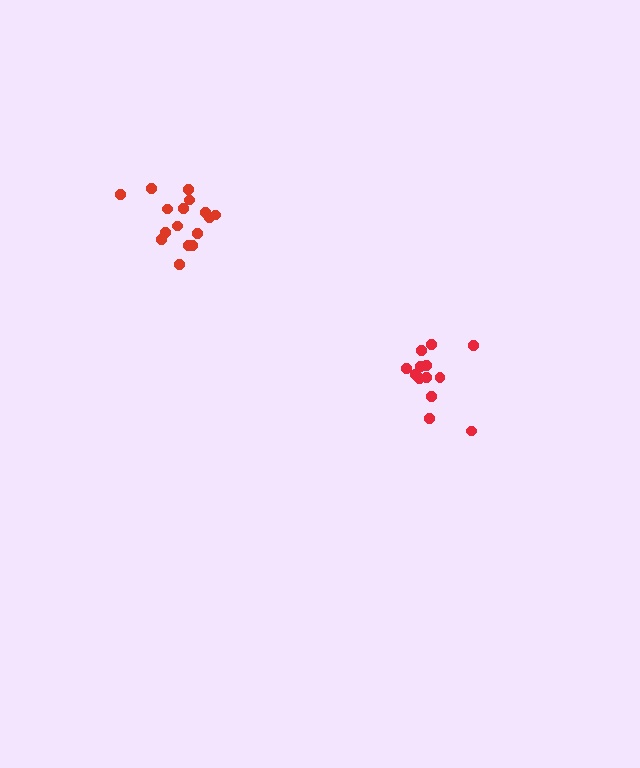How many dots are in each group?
Group 1: 13 dots, Group 2: 16 dots (29 total).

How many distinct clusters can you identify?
There are 2 distinct clusters.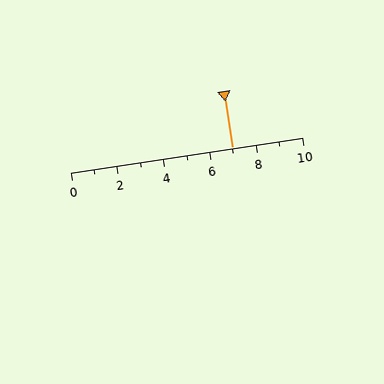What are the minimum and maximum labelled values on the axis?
The axis runs from 0 to 10.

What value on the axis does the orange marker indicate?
The marker indicates approximately 7.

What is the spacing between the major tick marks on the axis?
The major ticks are spaced 2 apart.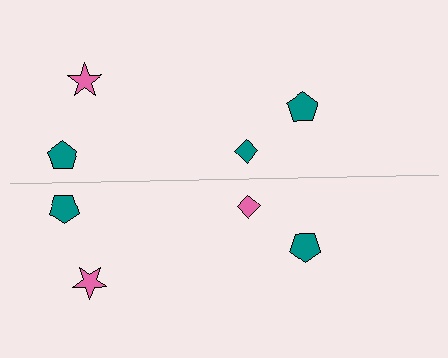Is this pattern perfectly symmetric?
No, the pattern is not perfectly symmetric. The pink diamond on the bottom side breaks the symmetry — its mirror counterpart is teal.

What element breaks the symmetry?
The pink diamond on the bottom side breaks the symmetry — its mirror counterpart is teal.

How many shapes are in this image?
There are 8 shapes in this image.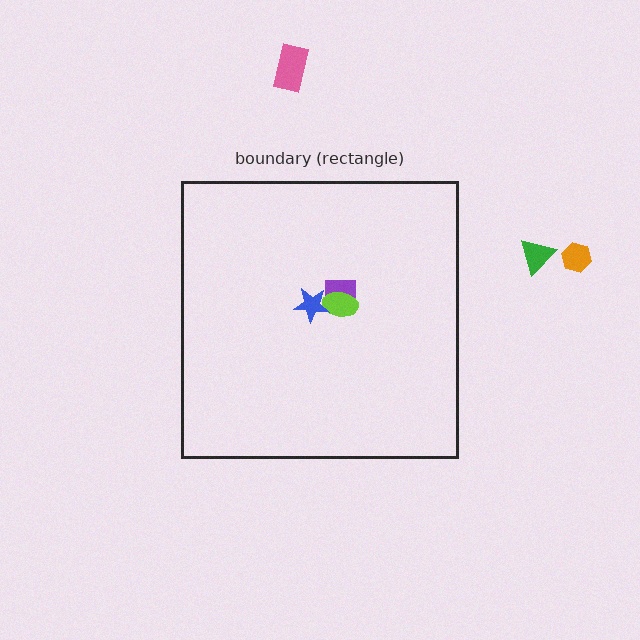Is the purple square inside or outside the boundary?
Inside.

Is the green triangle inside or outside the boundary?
Outside.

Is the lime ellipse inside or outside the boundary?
Inside.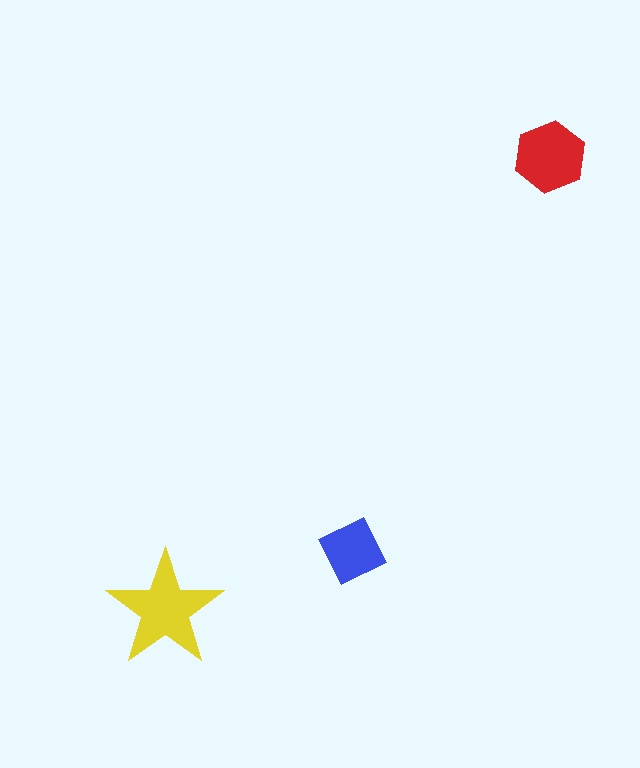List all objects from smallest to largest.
The blue diamond, the red hexagon, the yellow star.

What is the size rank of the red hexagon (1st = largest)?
2nd.